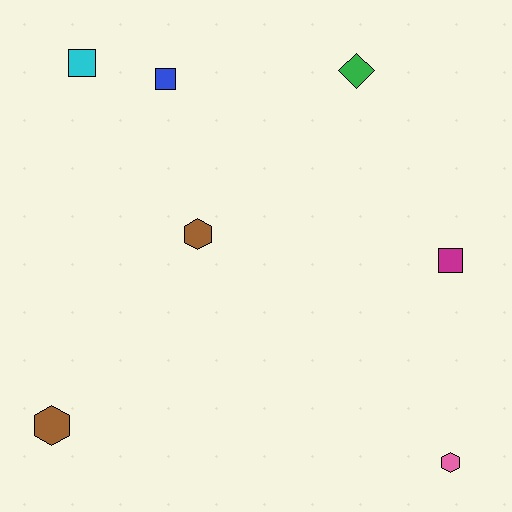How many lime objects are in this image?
There are no lime objects.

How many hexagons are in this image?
There are 3 hexagons.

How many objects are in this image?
There are 7 objects.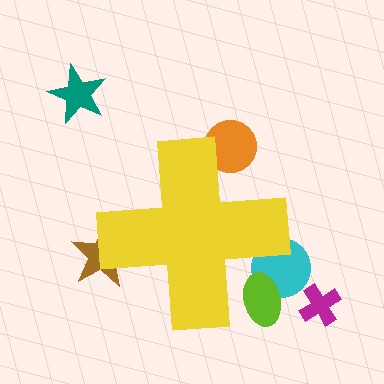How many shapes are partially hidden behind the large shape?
4 shapes are partially hidden.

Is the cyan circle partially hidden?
Yes, the cyan circle is partially hidden behind the yellow cross.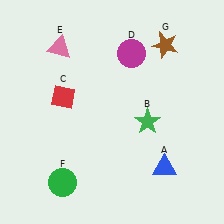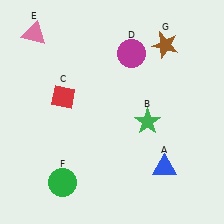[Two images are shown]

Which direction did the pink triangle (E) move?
The pink triangle (E) moved left.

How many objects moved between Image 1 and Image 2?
1 object moved between the two images.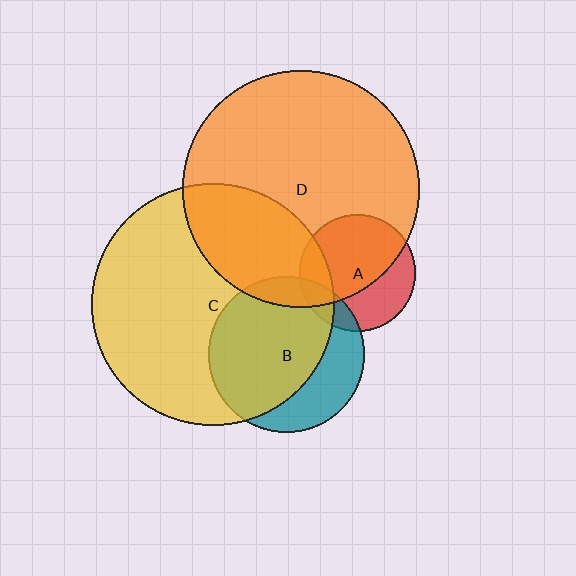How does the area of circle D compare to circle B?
Approximately 2.3 times.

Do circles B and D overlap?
Yes.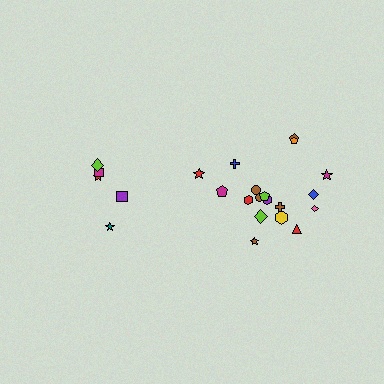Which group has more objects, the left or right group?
The right group.